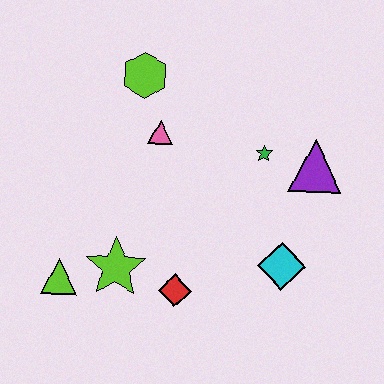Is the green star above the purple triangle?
Yes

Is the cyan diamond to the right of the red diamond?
Yes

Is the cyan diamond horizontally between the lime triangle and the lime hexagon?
No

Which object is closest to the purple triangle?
The green star is closest to the purple triangle.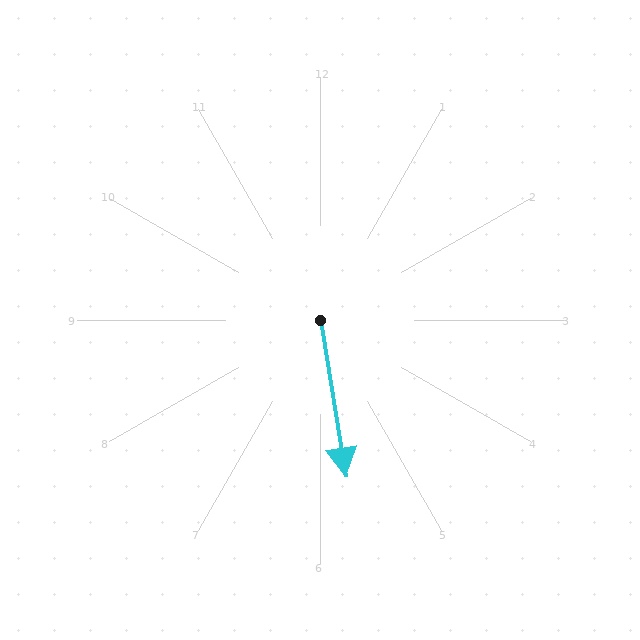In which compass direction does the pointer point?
South.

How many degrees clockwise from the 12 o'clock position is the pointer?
Approximately 171 degrees.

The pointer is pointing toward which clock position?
Roughly 6 o'clock.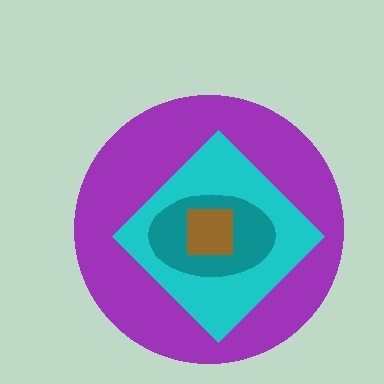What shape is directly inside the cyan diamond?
The teal ellipse.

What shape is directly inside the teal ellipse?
The brown square.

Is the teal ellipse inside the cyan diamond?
Yes.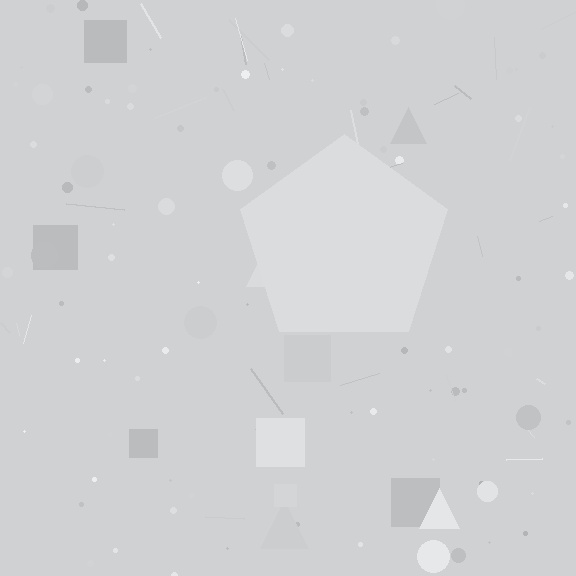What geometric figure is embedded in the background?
A pentagon is embedded in the background.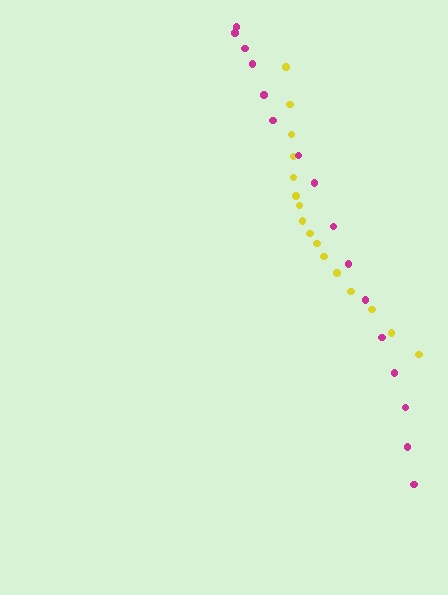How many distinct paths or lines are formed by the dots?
There are 2 distinct paths.